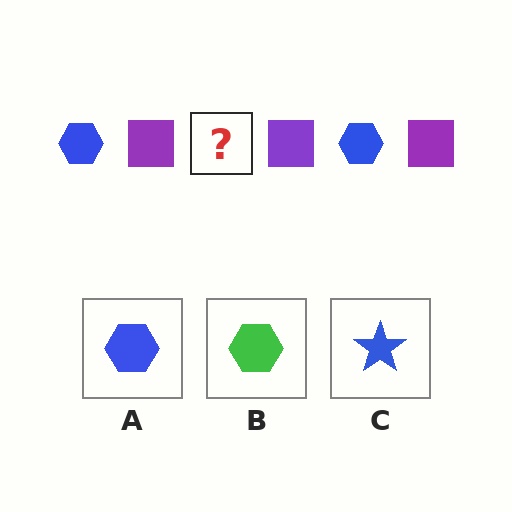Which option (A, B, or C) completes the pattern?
A.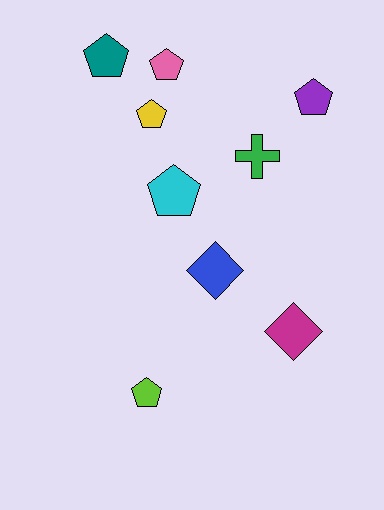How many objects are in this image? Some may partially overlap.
There are 9 objects.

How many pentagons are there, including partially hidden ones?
There are 6 pentagons.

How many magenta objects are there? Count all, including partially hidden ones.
There is 1 magenta object.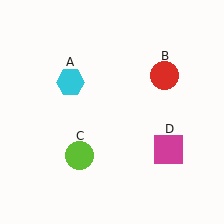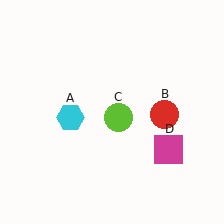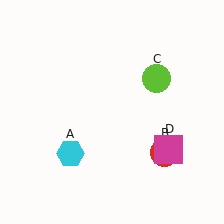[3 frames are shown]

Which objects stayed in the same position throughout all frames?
Magenta square (object D) remained stationary.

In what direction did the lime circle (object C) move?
The lime circle (object C) moved up and to the right.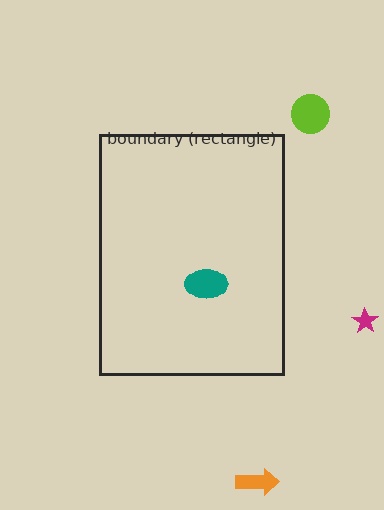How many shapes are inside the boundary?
1 inside, 3 outside.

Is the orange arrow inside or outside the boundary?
Outside.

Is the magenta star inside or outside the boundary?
Outside.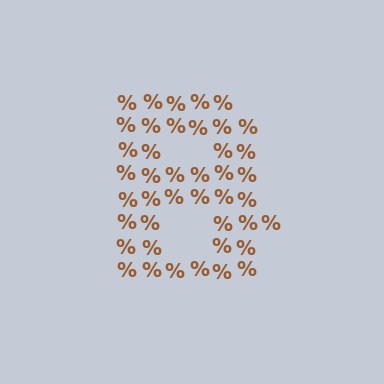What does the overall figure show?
The overall figure shows the letter B.